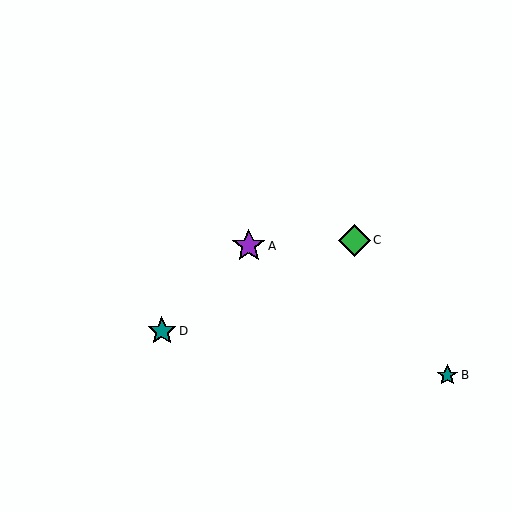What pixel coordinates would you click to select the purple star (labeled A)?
Click at (249, 246) to select the purple star A.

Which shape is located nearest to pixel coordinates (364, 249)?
The green diamond (labeled C) at (355, 240) is nearest to that location.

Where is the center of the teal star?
The center of the teal star is at (162, 331).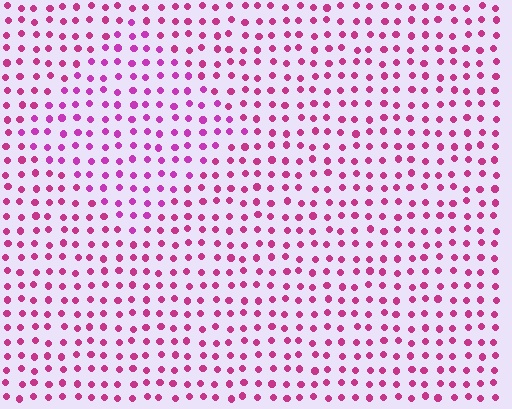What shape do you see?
I see a diamond.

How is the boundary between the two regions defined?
The boundary is defined purely by a slight shift in hue (about 19 degrees). Spacing, size, and orientation are identical on both sides.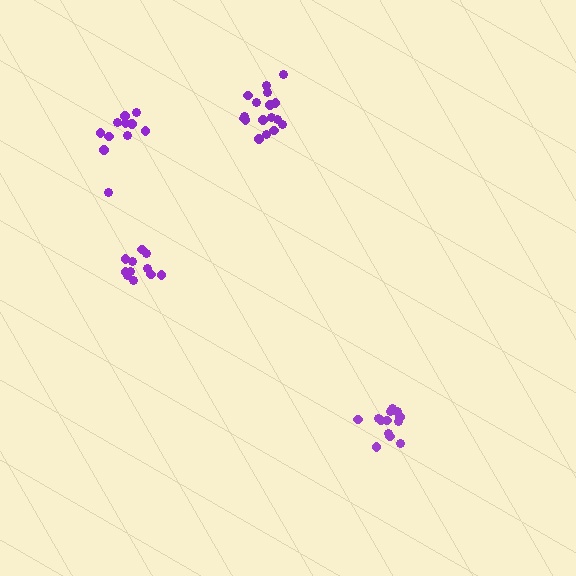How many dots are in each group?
Group 1: 11 dots, Group 2: 17 dots, Group 3: 11 dots, Group 4: 13 dots (52 total).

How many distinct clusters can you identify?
There are 4 distinct clusters.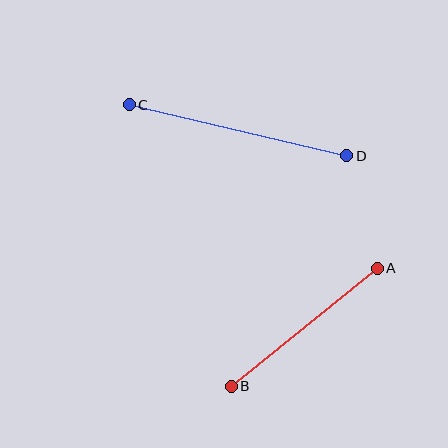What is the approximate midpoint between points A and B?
The midpoint is at approximately (304, 327) pixels.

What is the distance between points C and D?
The distance is approximately 224 pixels.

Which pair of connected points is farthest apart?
Points C and D are farthest apart.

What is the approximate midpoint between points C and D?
The midpoint is at approximately (238, 130) pixels.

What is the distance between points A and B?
The distance is approximately 188 pixels.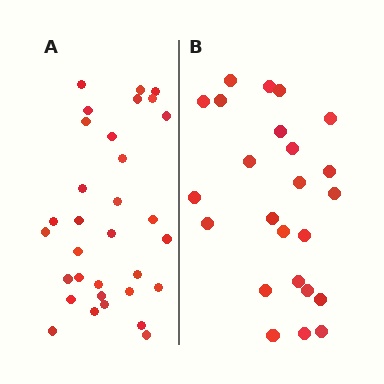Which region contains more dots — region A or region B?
Region A (the left region) has more dots.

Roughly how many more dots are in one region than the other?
Region A has roughly 8 or so more dots than region B.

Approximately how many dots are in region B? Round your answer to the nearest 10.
About 20 dots. (The exact count is 24, which rounds to 20.)